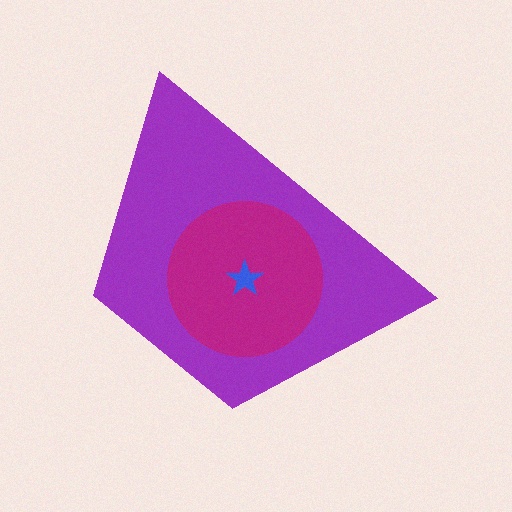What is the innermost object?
The blue star.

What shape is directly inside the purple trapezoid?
The magenta circle.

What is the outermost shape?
The purple trapezoid.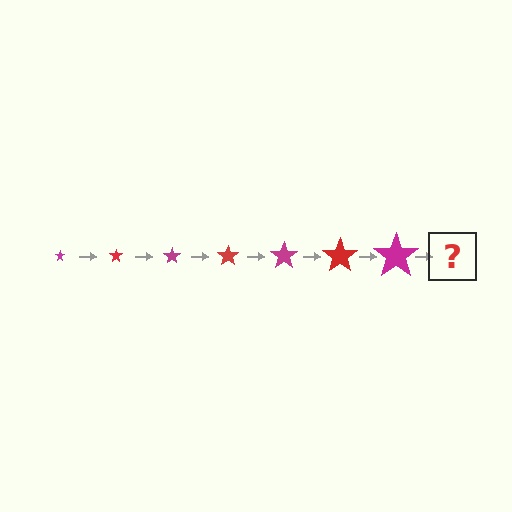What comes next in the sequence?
The next element should be a red star, larger than the previous one.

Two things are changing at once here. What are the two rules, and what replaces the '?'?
The two rules are that the star grows larger each step and the color cycles through magenta and red. The '?' should be a red star, larger than the previous one.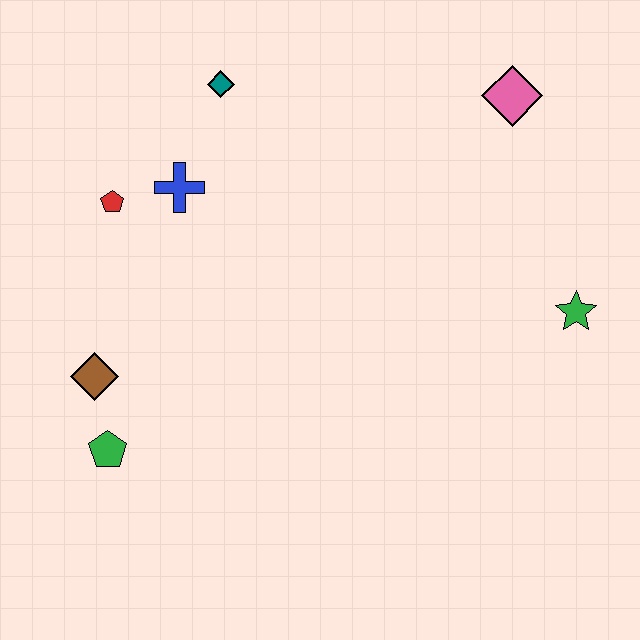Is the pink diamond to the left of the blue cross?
No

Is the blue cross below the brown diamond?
No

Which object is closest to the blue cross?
The red pentagon is closest to the blue cross.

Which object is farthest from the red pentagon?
The green star is farthest from the red pentagon.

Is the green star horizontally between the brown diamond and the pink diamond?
No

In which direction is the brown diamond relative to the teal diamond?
The brown diamond is below the teal diamond.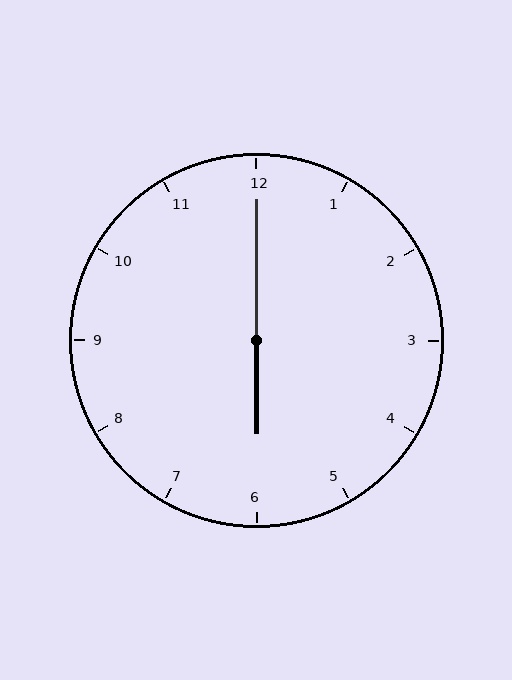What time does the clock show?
6:00.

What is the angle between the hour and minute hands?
Approximately 180 degrees.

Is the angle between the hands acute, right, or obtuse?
It is obtuse.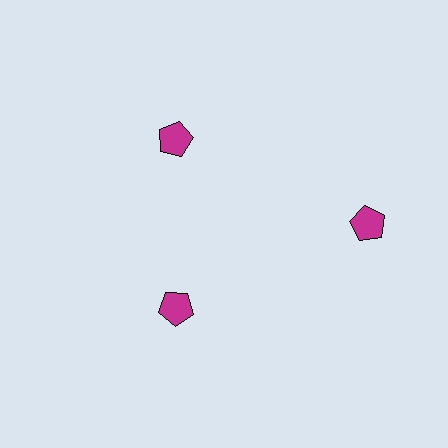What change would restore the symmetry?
The symmetry would be restored by moving it inward, back onto the ring so that all 3 pentagons sit at equal angles and equal distance from the center.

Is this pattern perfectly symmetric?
No. The 3 magenta pentagons are arranged in a ring, but one element near the 3 o'clock position is pushed outward from the center, breaking the 3-fold rotational symmetry.